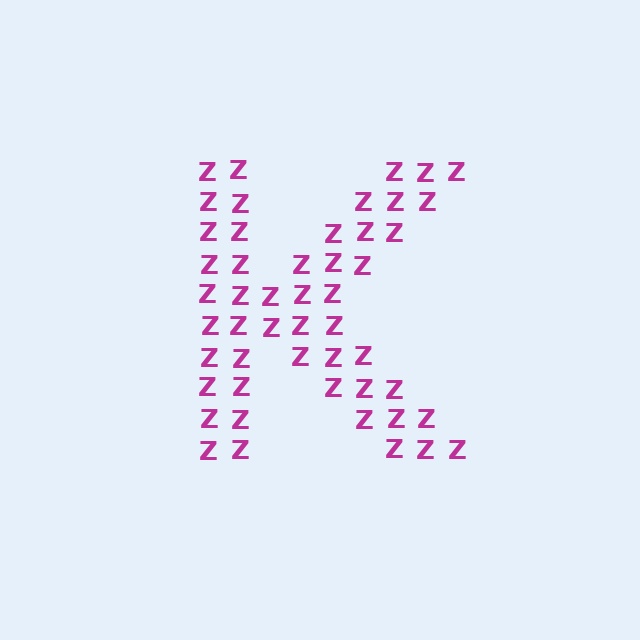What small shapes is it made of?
It is made of small letter Z's.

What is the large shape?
The large shape is the letter K.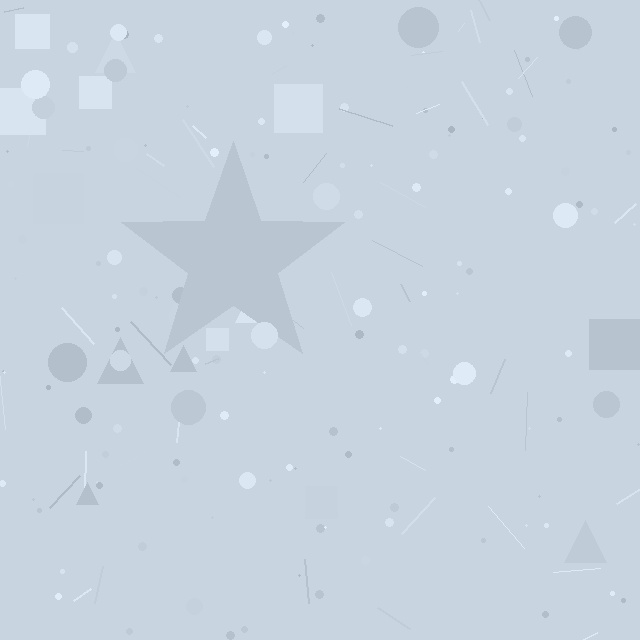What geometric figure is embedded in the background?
A star is embedded in the background.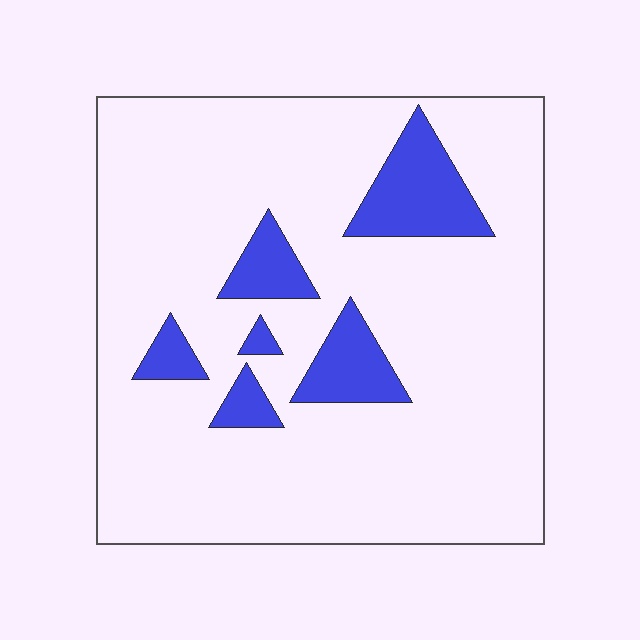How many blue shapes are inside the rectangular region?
6.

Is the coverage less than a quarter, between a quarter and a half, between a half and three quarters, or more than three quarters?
Less than a quarter.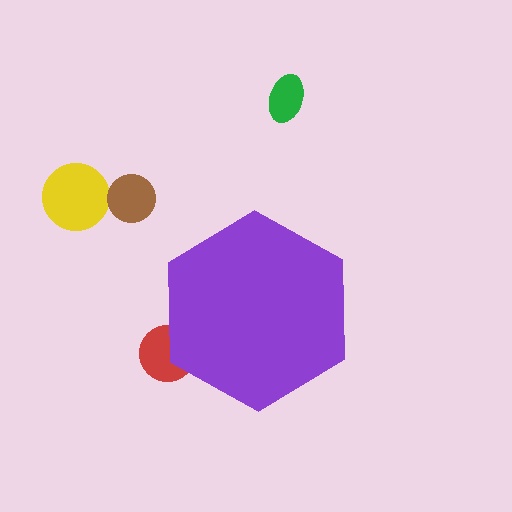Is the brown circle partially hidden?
No, the brown circle is fully visible.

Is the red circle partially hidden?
Yes, the red circle is partially hidden behind the purple hexagon.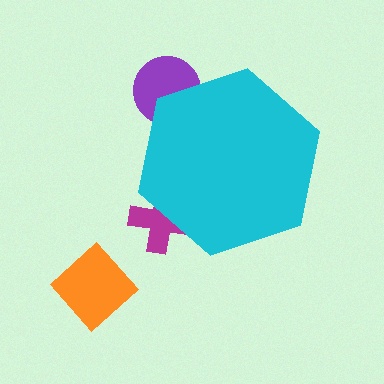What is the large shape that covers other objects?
A cyan hexagon.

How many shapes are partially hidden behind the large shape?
2 shapes are partially hidden.